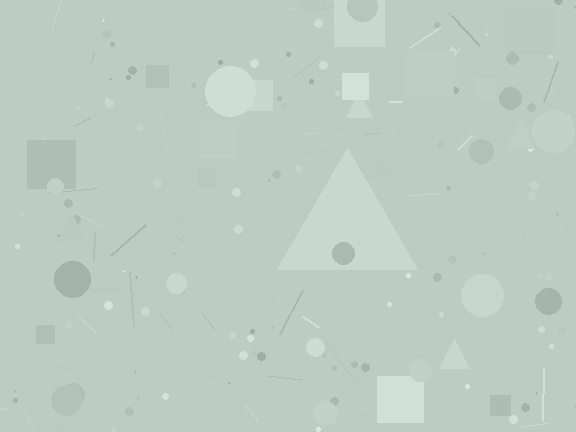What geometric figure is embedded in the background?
A triangle is embedded in the background.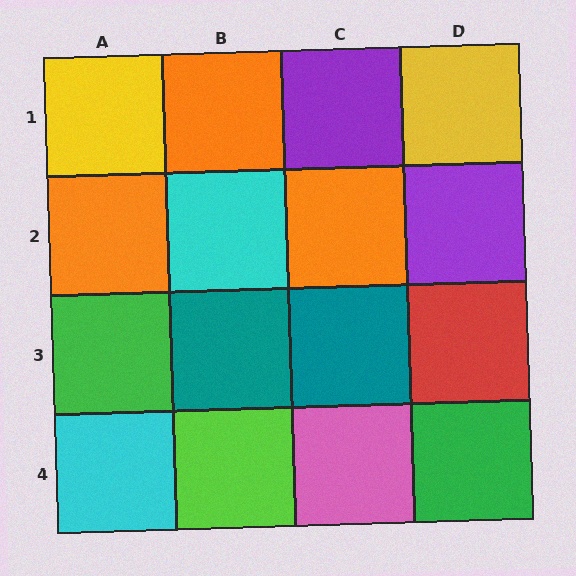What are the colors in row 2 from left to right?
Orange, cyan, orange, purple.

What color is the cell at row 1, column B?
Orange.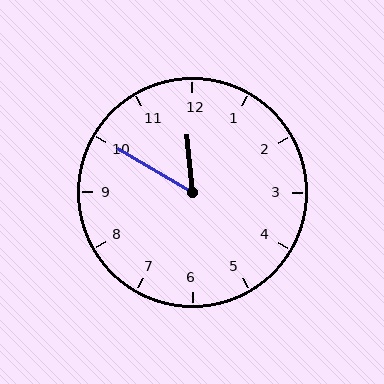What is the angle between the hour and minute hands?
Approximately 55 degrees.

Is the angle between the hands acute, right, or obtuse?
It is acute.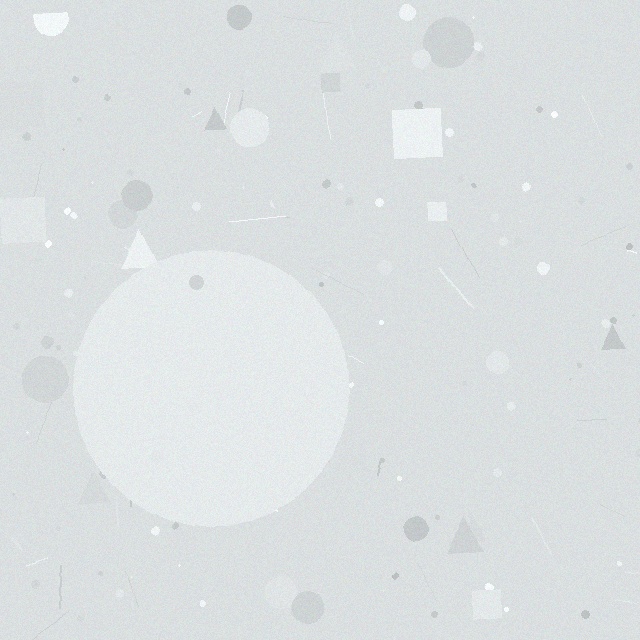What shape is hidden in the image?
A circle is hidden in the image.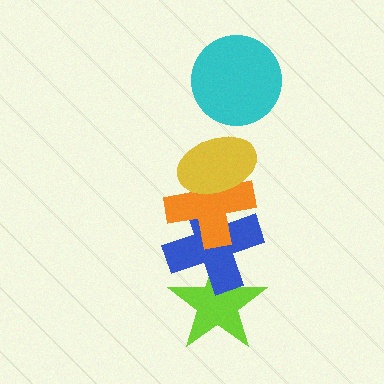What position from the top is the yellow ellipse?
The yellow ellipse is 2nd from the top.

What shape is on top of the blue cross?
The orange cross is on top of the blue cross.